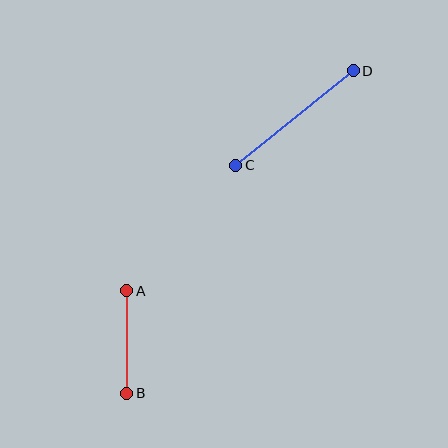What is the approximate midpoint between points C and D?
The midpoint is at approximately (294, 118) pixels.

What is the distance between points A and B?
The distance is approximately 103 pixels.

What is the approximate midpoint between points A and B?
The midpoint is at approximately (127, 342) pixels.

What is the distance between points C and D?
The distance is approximately 151 pixels.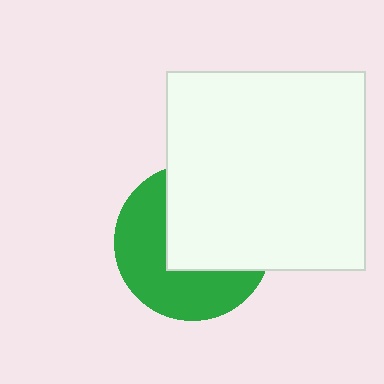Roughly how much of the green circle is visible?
About half of it is visible (roughly 49%).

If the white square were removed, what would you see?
You would see the complete green circle.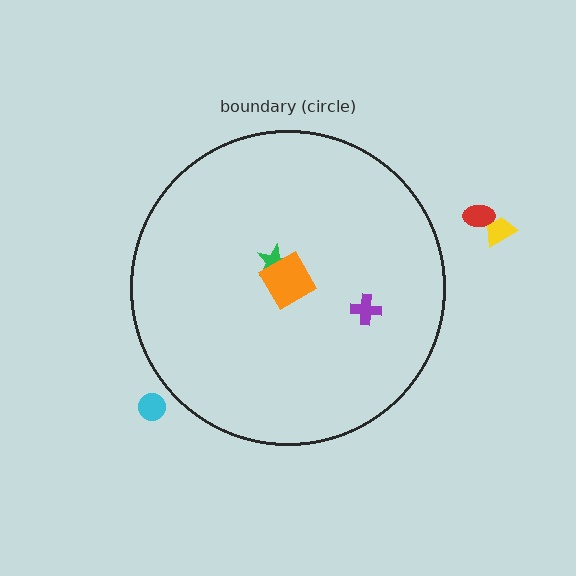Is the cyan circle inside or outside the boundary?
Outside.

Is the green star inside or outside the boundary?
Inside.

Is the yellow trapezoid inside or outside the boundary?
Outside.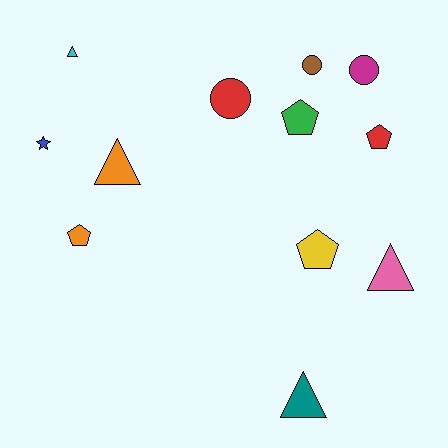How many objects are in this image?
There are 12 objects.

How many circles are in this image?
There are 3 circles.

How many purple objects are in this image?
There are no purple objects.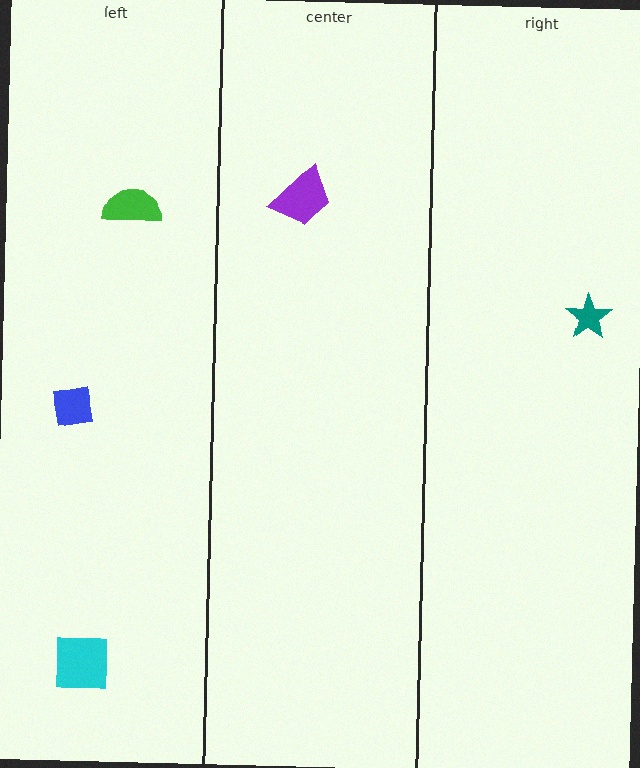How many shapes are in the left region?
3.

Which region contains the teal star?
The right region.